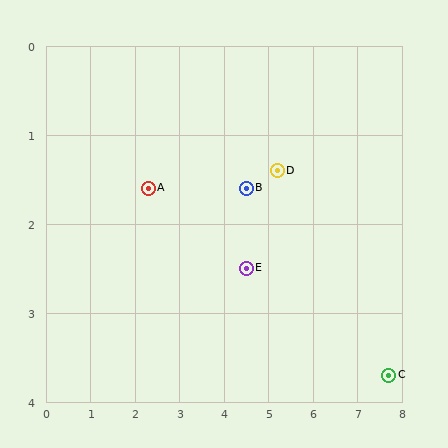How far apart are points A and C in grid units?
Points A and C are about 5.8 grid units apart.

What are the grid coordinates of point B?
Point B is at approximately (4.5, 1.6).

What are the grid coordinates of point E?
Point E is at approximately (4.5, 2.5).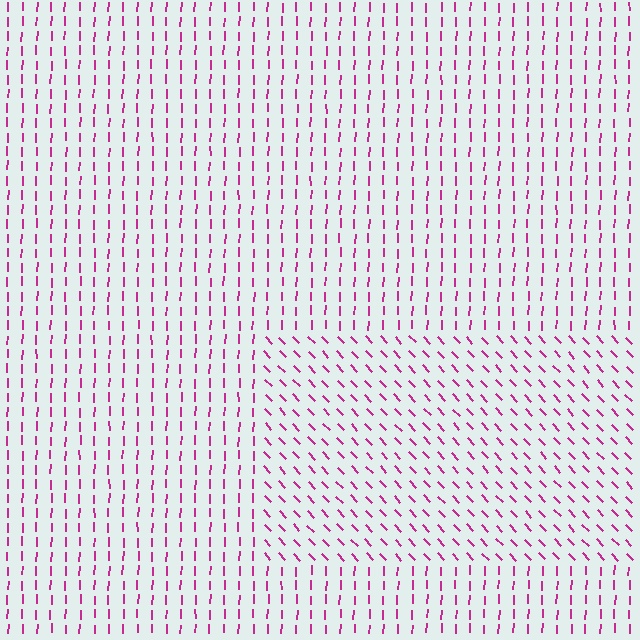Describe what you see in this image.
The image is filled with small magenta line segments. A rectangle region in the image has lines oriented differently from the surrounding lines, creating a visible texture boundary.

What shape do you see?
I see a rectangle.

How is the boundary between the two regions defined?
The boundary is defined purely by a change in line orientation (approximately 45 degrees difference). All lines are the same color and thickness.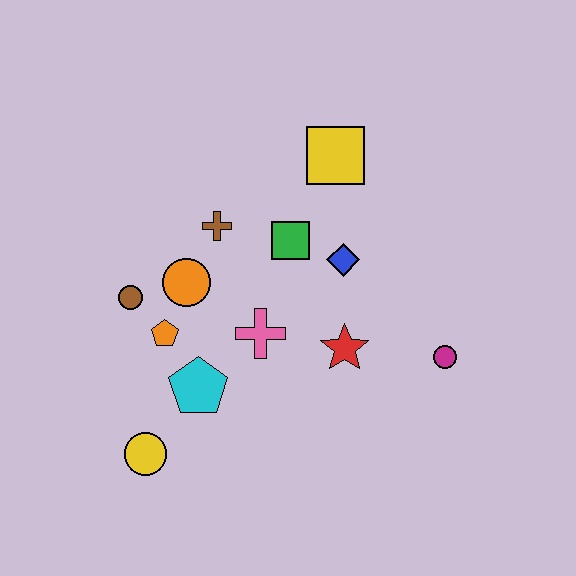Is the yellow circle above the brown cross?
No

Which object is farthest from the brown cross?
The magenta circle is farthest from the brown cross.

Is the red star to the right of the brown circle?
Yes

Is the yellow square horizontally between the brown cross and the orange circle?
No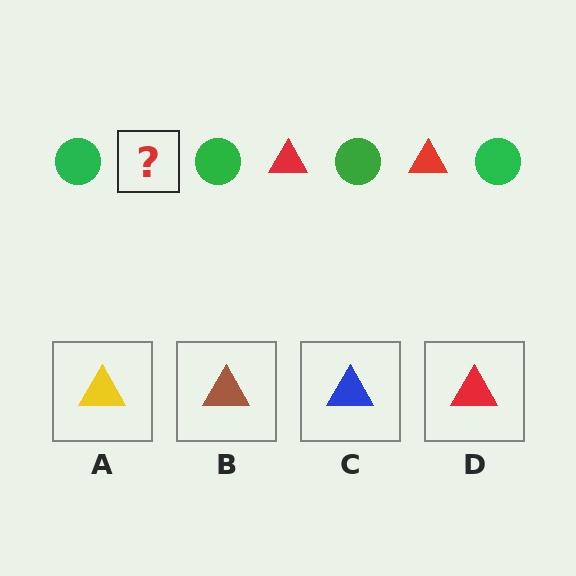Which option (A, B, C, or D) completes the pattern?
D.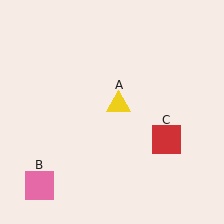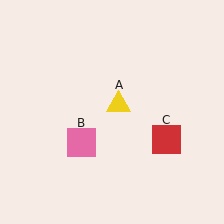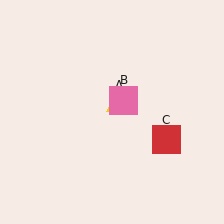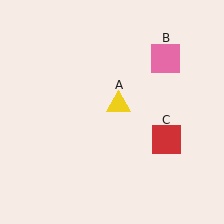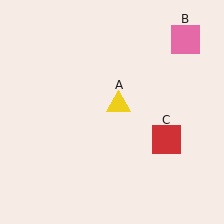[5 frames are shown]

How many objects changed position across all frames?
1 object changed position: pink square (object B).